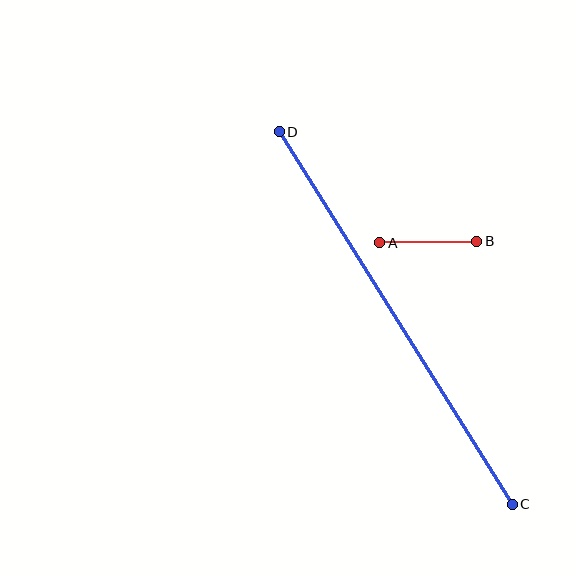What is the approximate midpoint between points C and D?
The midpoint is at approximately (396, 318) pixels.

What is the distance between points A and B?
The distance is approximately 97 pixels.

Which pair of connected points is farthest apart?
Points C and D are farthest apart.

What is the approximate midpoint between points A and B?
The midpoint is at approximately (428, 242) pixels.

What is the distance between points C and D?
The distance is approximately 439 pixels.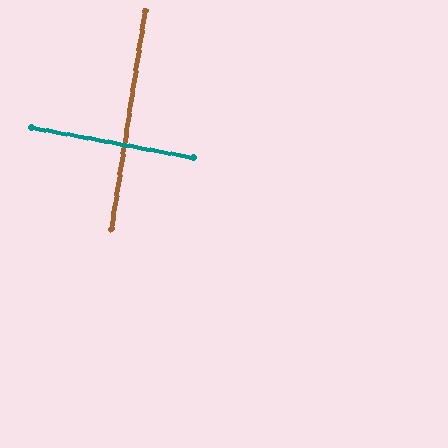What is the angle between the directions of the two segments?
Approximately 88 degrees.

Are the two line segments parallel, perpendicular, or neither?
Perpendicular — they meet at approximately 88°.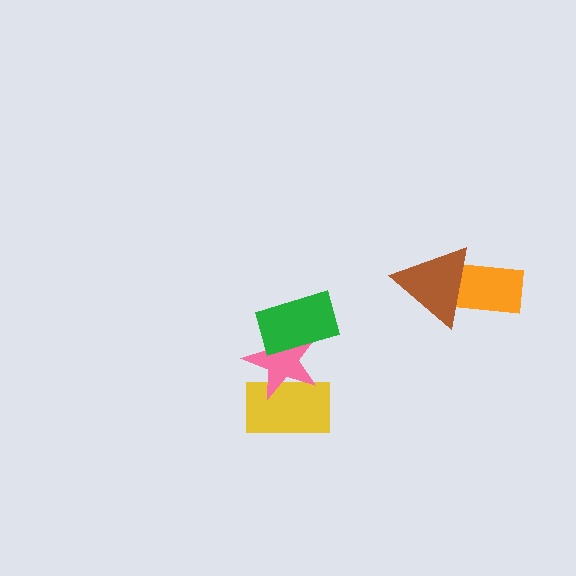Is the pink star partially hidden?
Yes, it is partially covered by another shape.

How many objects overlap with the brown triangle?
1 object overlaps with the brown triangle.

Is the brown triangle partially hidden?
No, no other shape covers it.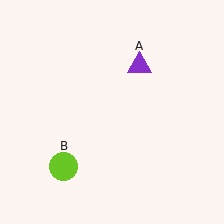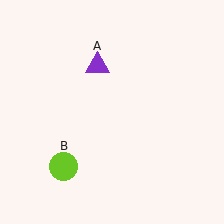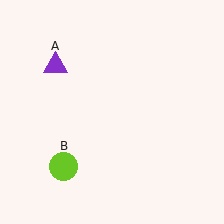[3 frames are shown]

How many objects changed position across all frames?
1 object changed position: purple triangle (object A).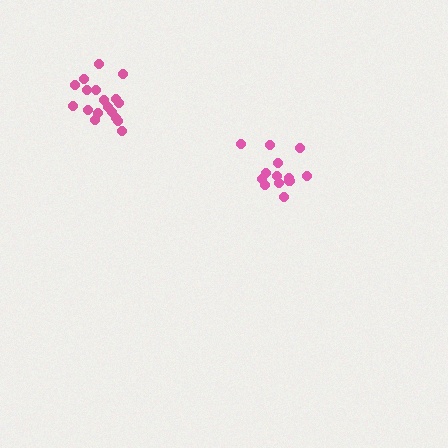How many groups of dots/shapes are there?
There are 2 groups.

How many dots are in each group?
Group 1: 14 dots, Group 2: 18 dots (32 total).